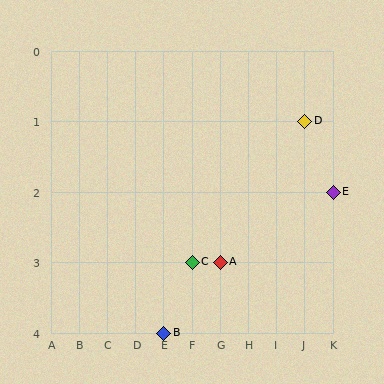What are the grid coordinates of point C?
Point C is at grid coordinates (F, 3).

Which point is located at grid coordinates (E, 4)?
Point B is at (E, 4).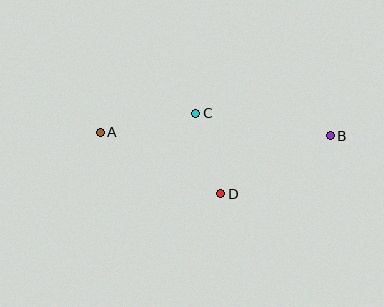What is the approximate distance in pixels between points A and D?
The distance between A and D is approximately 135 pixels.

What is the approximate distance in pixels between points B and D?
The distance between B and D is approximately 124 pixels.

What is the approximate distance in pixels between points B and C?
The distance between B and C is approximately 136 pixels.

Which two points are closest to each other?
Points C and D are closest to each other.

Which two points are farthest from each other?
Points A and B are farthest from each other.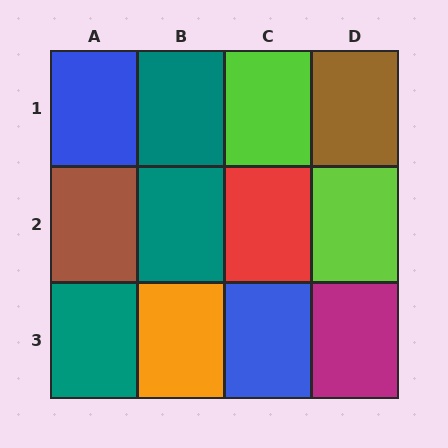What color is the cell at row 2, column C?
Red.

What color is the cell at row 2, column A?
Brown.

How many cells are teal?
3 cells are teal.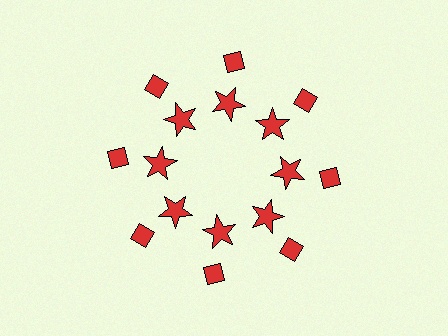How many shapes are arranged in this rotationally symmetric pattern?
There are 16 shapes, arranged in 8 groups of 2.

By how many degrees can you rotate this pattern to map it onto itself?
The pattern maps onto itself every 45 degrees of rotation.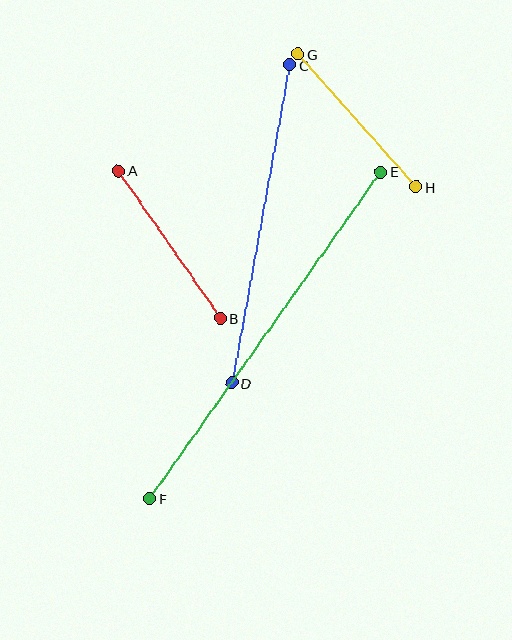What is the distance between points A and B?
The distance is approximately 179 pixels.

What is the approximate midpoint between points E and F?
The midpoint is at approximately (265, 336) pixels.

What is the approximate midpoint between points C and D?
The midpoint is at approximately (261, 224) pixels.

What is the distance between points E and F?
The distance is approximately 400 pixels.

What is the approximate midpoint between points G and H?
The midpoint is at approximately (357, 120) pixels.